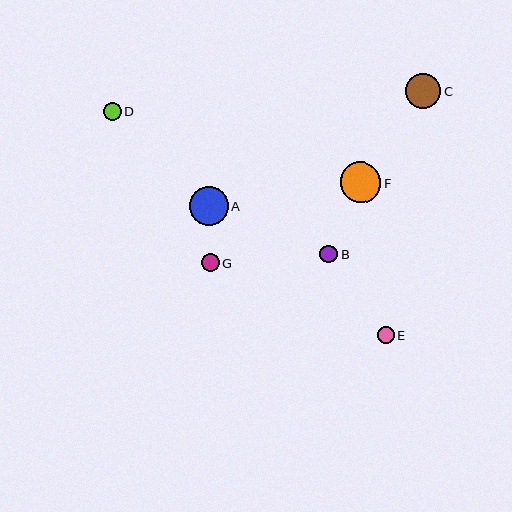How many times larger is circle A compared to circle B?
Circle A is approximately 2.2 times the size of circle B.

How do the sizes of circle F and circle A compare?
Circle F and circle A are approximately the same size.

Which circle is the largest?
Circle F is the largest with a size of approximately 40 pixels.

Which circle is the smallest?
Circle E is the smallest with a size of approximately 17 pixels.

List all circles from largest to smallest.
From largest to smallest: F, A, C, D, G, B, E.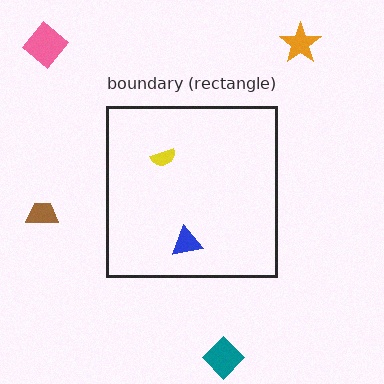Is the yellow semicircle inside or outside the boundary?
Inside.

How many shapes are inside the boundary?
2 inside, 4 outside.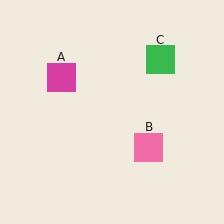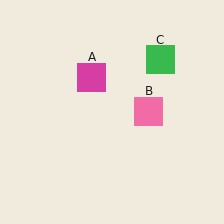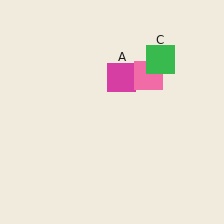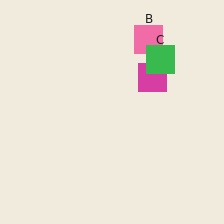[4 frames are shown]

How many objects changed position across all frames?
2 objects changed position: magenta square (object A), pink square (object B).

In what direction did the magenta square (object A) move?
The magenta square (object A) moved right.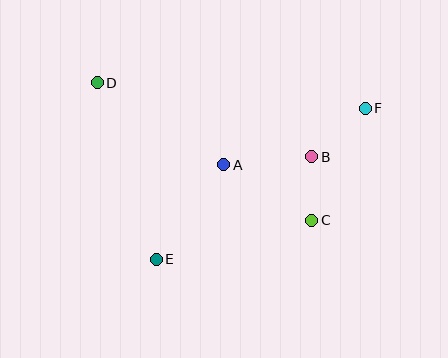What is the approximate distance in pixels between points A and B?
The distance between A and B is approximately 88 pixels.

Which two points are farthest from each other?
Points D and F are farthest from each other.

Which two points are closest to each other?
Points B and C are closest to each other.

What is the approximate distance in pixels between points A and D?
The distance between A and D is approximately 151 pixels.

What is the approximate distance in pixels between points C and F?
The distance between C and F is approximately 124 pixels.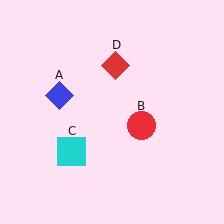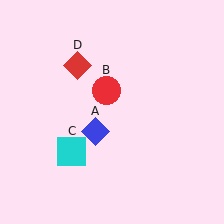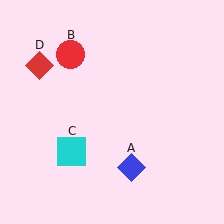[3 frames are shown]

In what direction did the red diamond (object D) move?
The red diamond (object D) moved left.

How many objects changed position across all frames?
3 objects changed position: blue diamond (object A), red circle (object B), red diamond (object D).